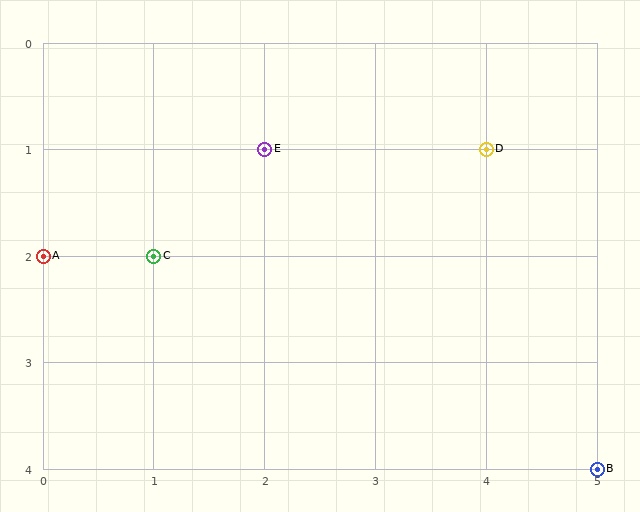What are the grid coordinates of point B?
Point B is at grid coordinates (5, 4).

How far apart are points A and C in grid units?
Points A and C are 1 column apart.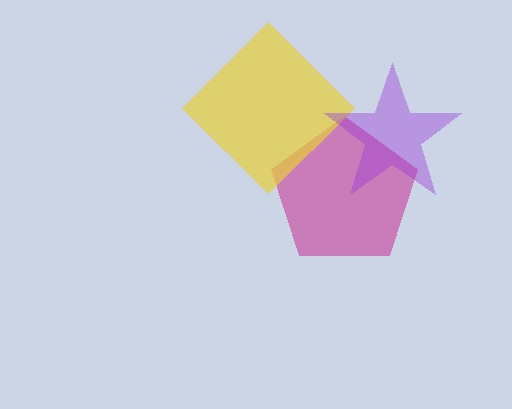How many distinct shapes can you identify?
There are 3 distinct shapes: a magenta pentagon, a yellow diamond, a purple star.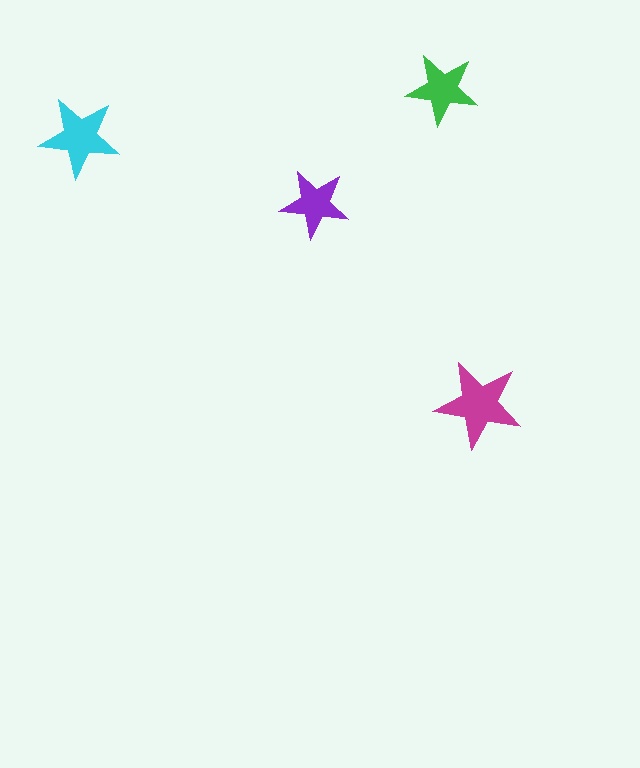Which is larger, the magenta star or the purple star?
The magenta one.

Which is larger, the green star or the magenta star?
The magenta one.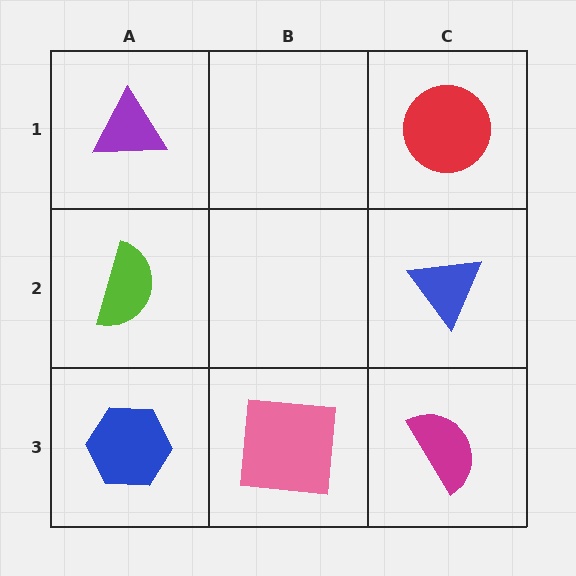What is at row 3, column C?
A magenta semicircle.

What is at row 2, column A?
A lime semicircle.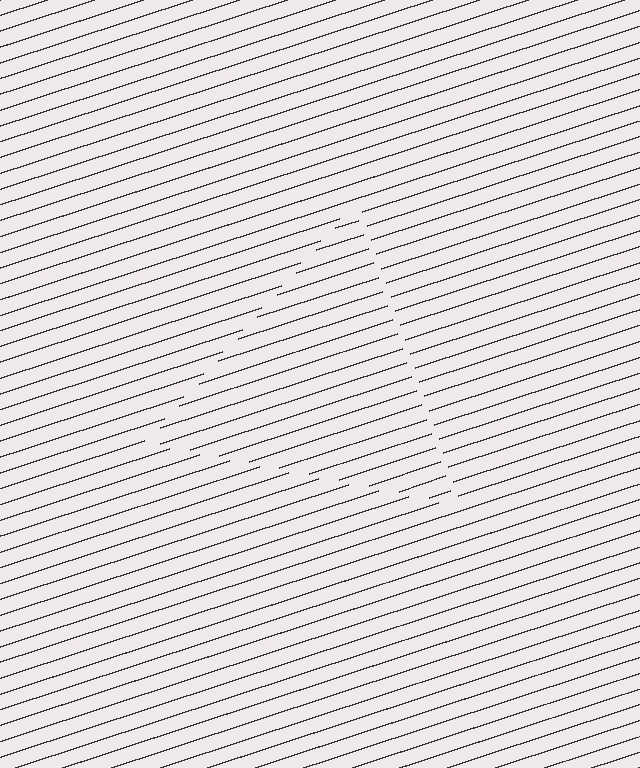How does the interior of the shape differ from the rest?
The interior of the shape contains the same grating, shifted by half a period — the contour is defined by the phase discontinuity where line-ends from the inner and outer gratings abut.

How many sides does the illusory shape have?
3 sides — the line-ends trace a triangle.